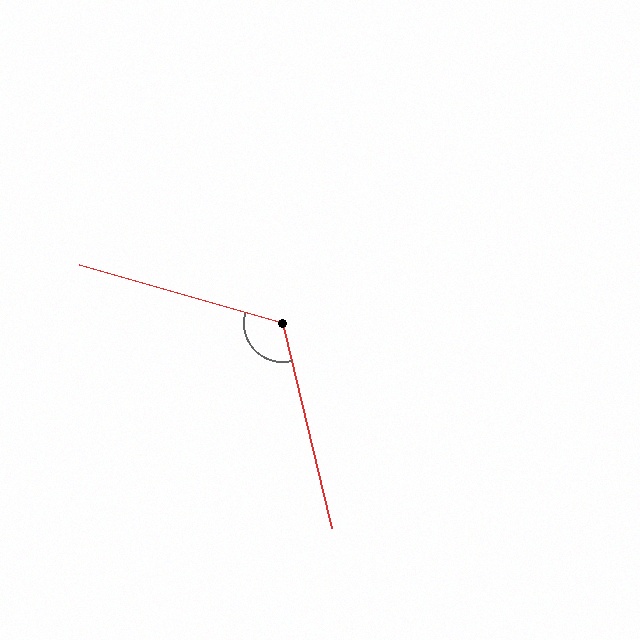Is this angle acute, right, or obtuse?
It is obtuse.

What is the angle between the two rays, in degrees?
Approximately 119 degrees.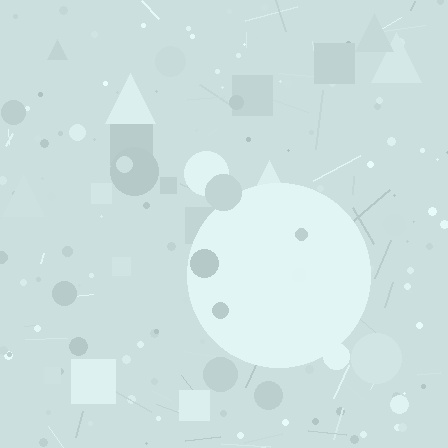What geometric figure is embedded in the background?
A circle is embedded in the background.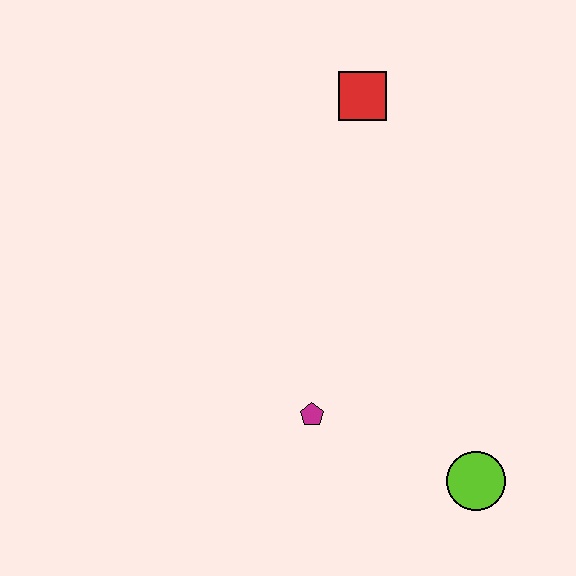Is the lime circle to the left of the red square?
No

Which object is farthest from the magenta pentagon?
The red square is farthest from the magenta pentagon.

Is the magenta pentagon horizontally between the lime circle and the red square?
No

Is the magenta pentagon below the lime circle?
No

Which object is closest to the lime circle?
The magenta pentagon is closest to the lime circle.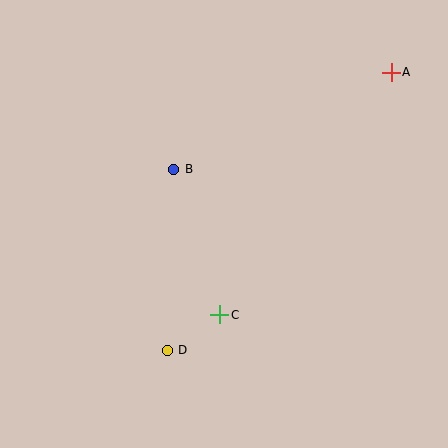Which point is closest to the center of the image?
Point B at (174, 169) is closest to the center.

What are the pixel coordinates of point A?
Point A is at (391, 72).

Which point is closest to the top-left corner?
Point B is closest to the top-left corner.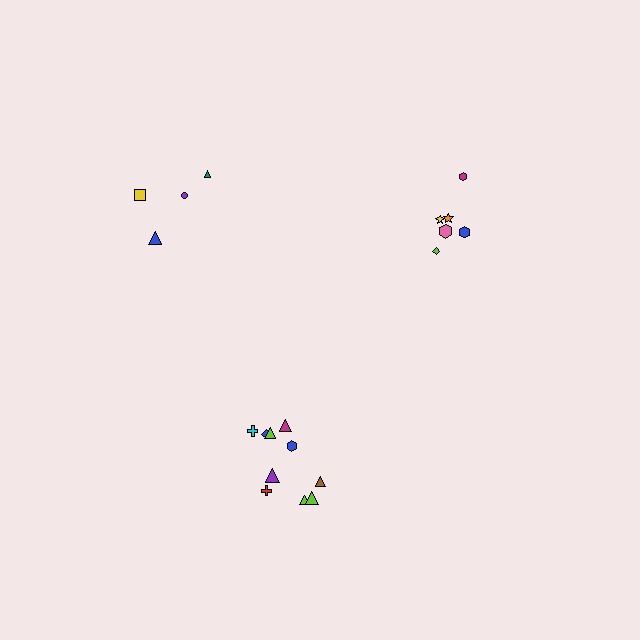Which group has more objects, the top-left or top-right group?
The top-right group.